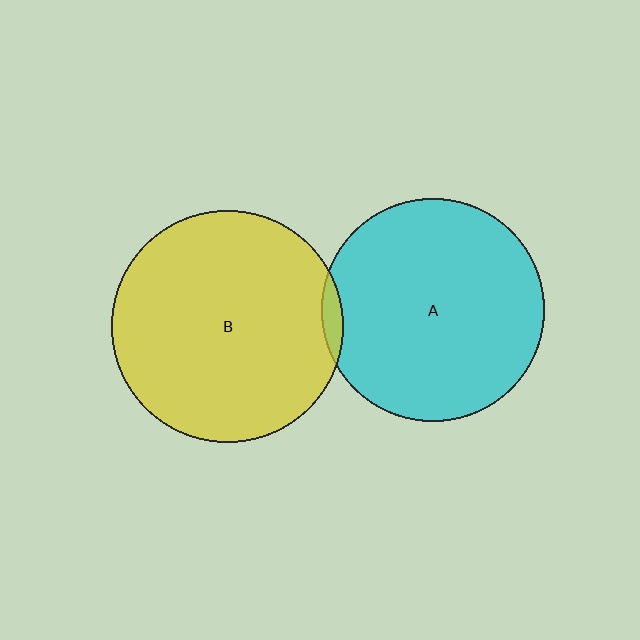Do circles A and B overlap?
Yes.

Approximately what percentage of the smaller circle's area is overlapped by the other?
Approximately 5%.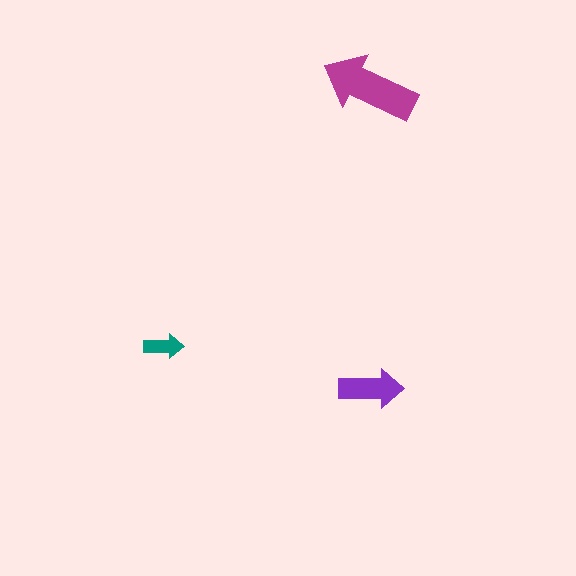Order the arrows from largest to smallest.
the magenta one, the purple one, the teal one.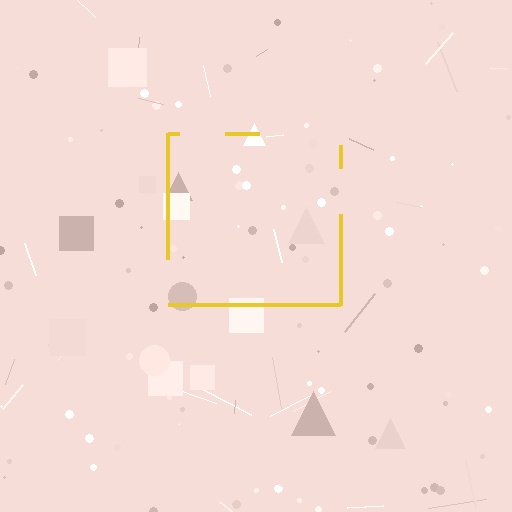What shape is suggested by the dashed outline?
The dashed outline suggests a square.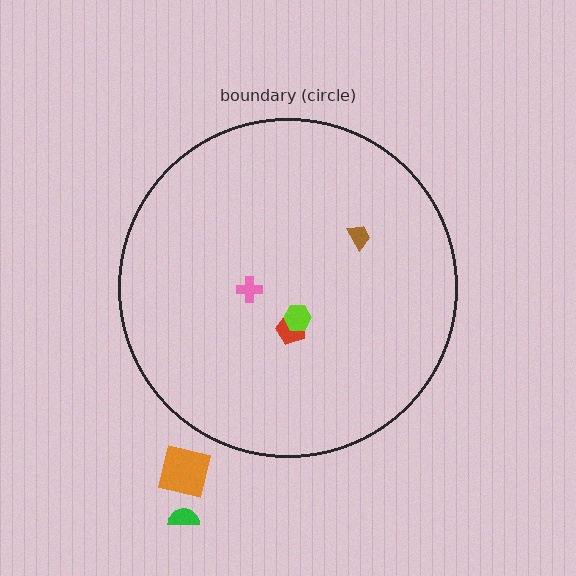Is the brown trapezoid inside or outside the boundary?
Inside.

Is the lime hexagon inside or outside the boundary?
Inside.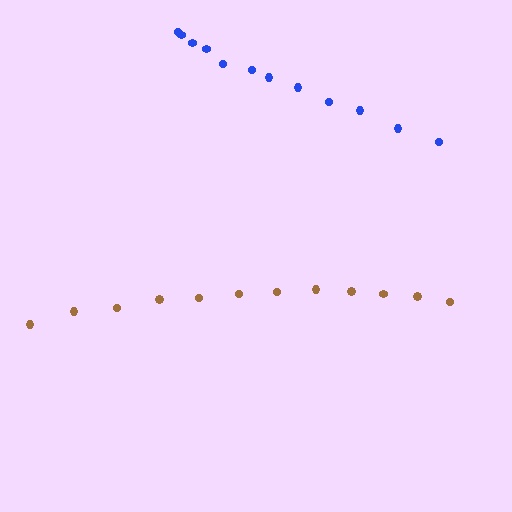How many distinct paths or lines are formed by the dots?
There are 2 distinct paths.